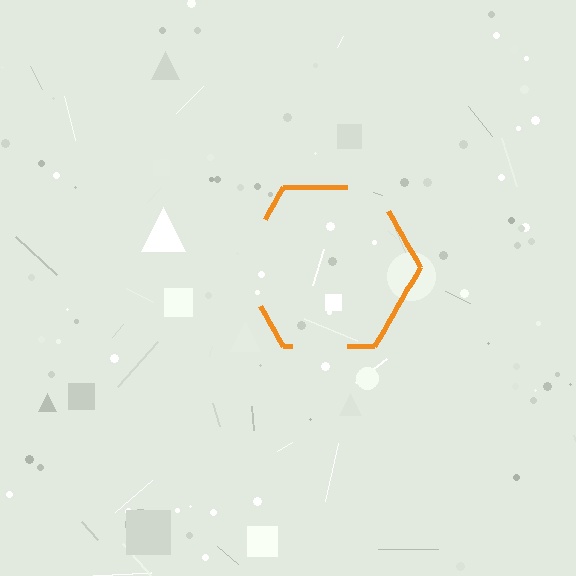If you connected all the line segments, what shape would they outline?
They would outline a hexagon.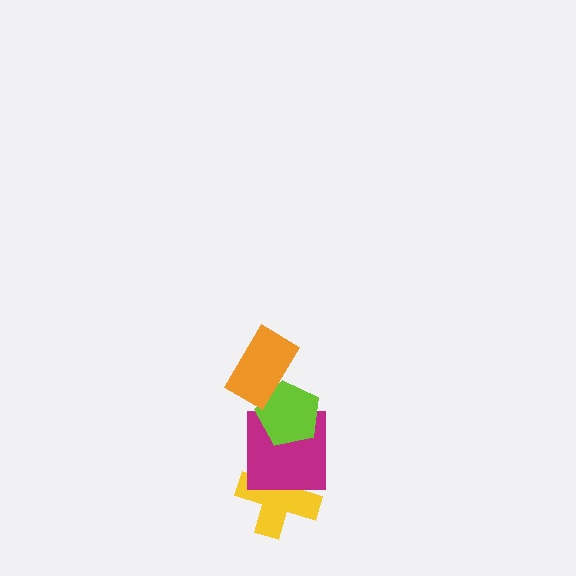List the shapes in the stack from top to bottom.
From top to bottom: the orange rectangle, the lime pentagon, the magenta square, the yellow cross.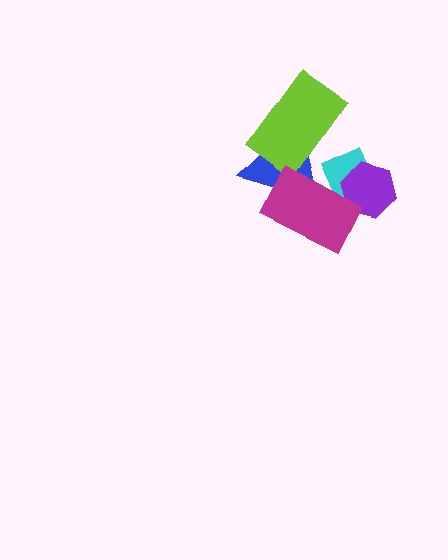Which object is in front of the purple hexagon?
The magenta rectangle is in front of the purple hexagon.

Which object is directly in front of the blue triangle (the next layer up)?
The lime rectangle is directly in front of the blue triangle.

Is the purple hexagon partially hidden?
Yes, it is partially covered by another shape.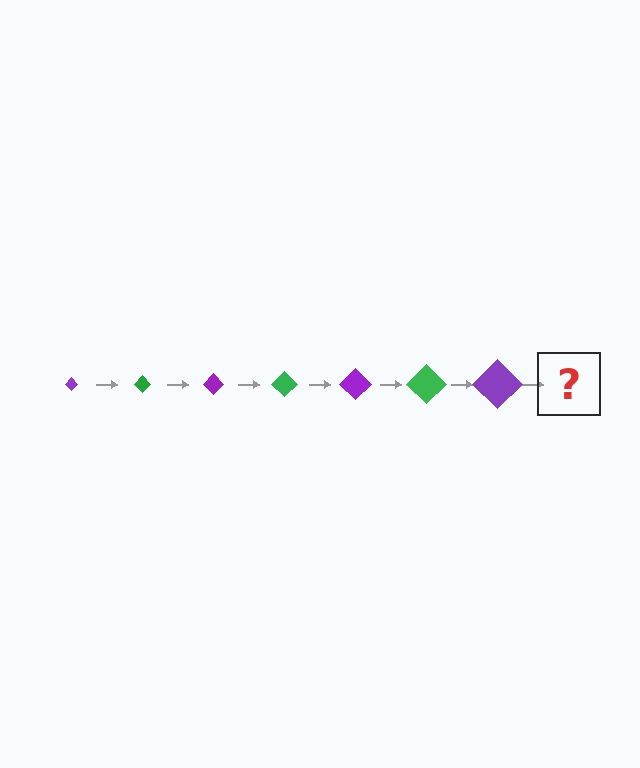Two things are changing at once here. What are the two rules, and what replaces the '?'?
The two rules are that the diamond grows larger each step and the color cycles through purple and green. The '?' should be a green diamond, larger than the previous one.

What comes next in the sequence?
The next element should be a green diamond, larger than the previous one.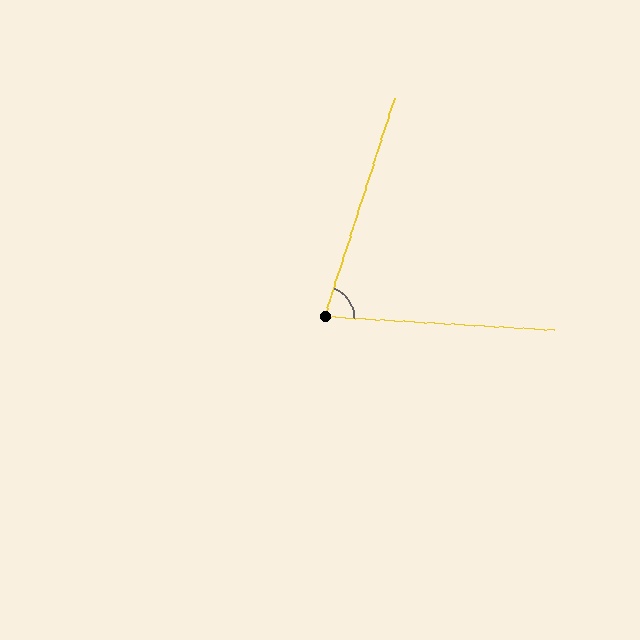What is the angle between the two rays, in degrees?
Approximately 76 degrees.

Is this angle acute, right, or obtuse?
It is acute.